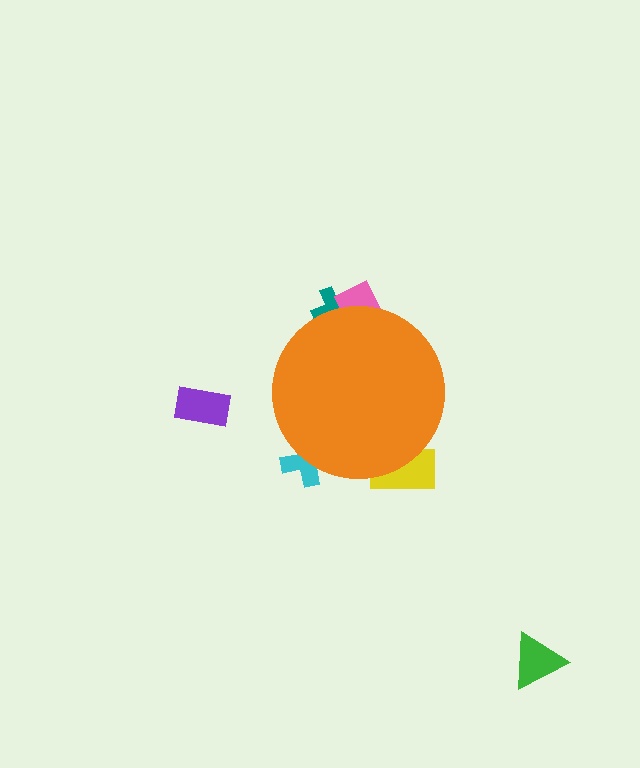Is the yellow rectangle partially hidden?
Yes, the yellow rectangle is partially hidden behind the orange circle.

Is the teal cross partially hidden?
Yes, the teal cross is partially hidden behind the orange circle.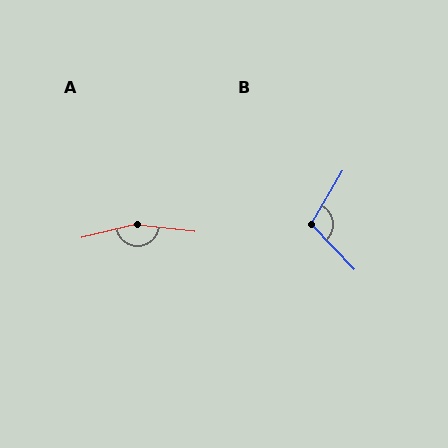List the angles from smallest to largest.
B (106°), A (160°).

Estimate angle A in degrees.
Approximately 160 degrees.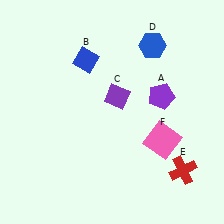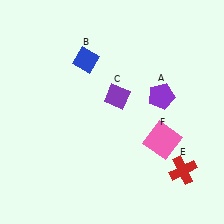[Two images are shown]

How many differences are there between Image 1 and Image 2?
There is 1 difference between the two images.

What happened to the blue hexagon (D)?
The blue hexagon (D) was removed in Image 2. It was in the top-right area of Image 1.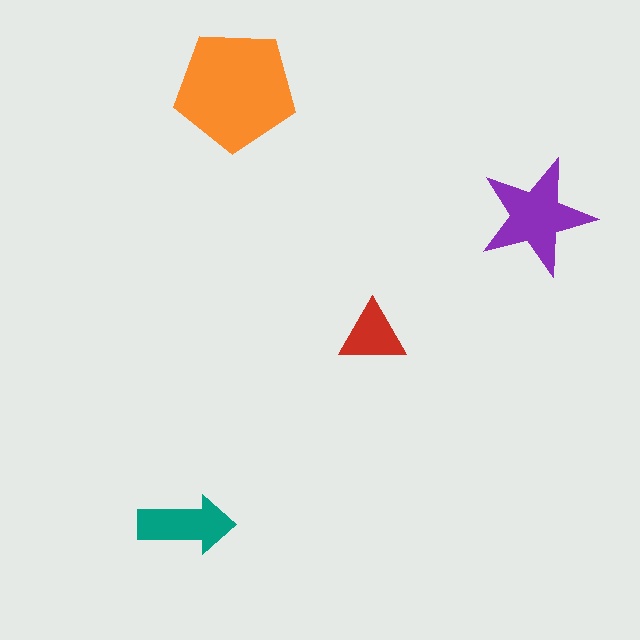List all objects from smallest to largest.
The red triangle, the teal arrow, the purple star, the orange pentagon.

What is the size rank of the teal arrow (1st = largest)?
3rd.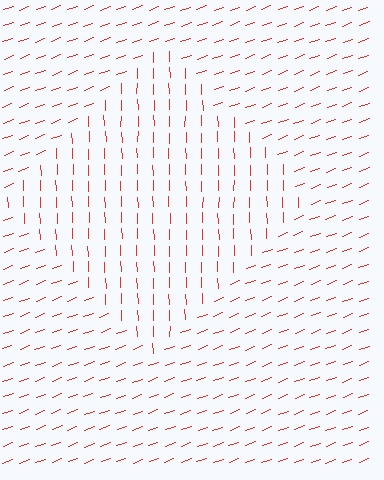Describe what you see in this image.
The image is filled with small red line segments. A diamond region in the image has lines oriented differently from the surrounding lines, creating a visible texture boundary.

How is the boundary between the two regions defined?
The boundary is defined purely by a change in line orientation (approximately 71 degrees difference). All lines are the same color and thickness.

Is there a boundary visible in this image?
Yes, there is a texture boundary formed by a change in line orientation.